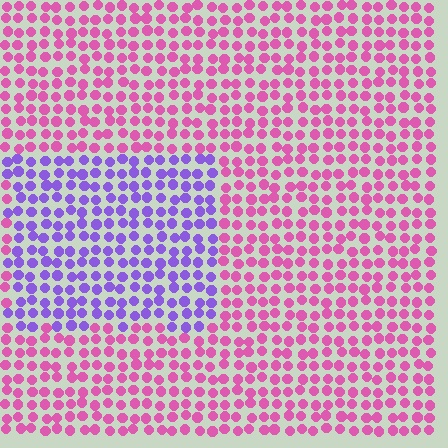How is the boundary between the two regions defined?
The boundary is defined purely by a slight shift in hue (about 58 degrees). Spacing, size, and orientation are identical on both sides.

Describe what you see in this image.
The image is filled with small pink elements in a uniform arrangement. A rectangle-shaped region is visible where the elements are tinted to a slightly different hue, forming a subtle color boundary.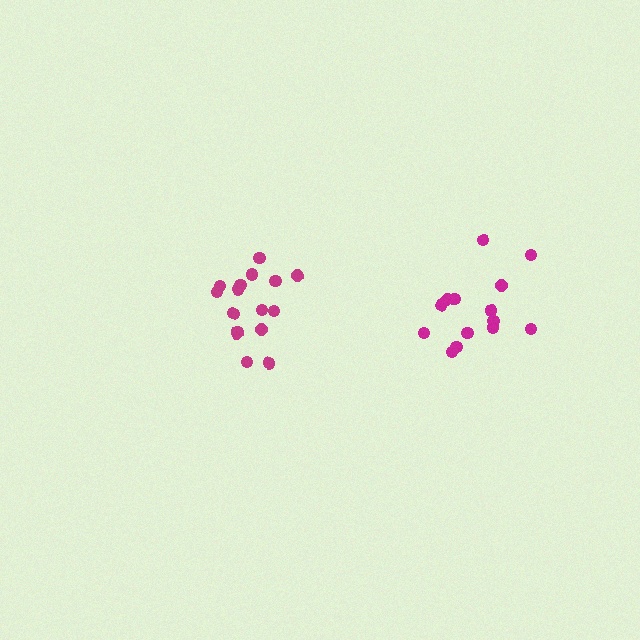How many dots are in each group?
Group 1: 16 dots, Group 2: 14 dots (30 total).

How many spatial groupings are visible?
There are 2 spatial groupings.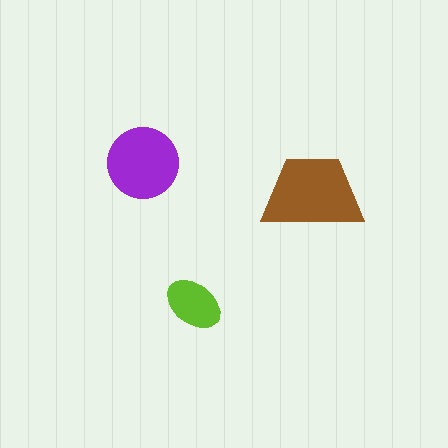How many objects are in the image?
There are 3 objects in the image.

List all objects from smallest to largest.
The lime ellipse, the purple circle, the brown trapezoid.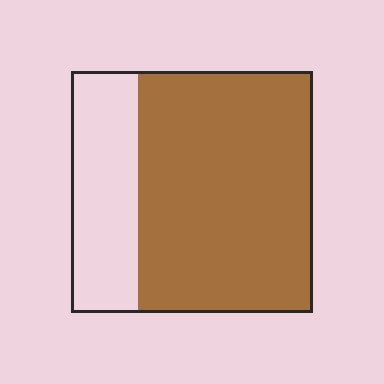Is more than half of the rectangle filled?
Yes.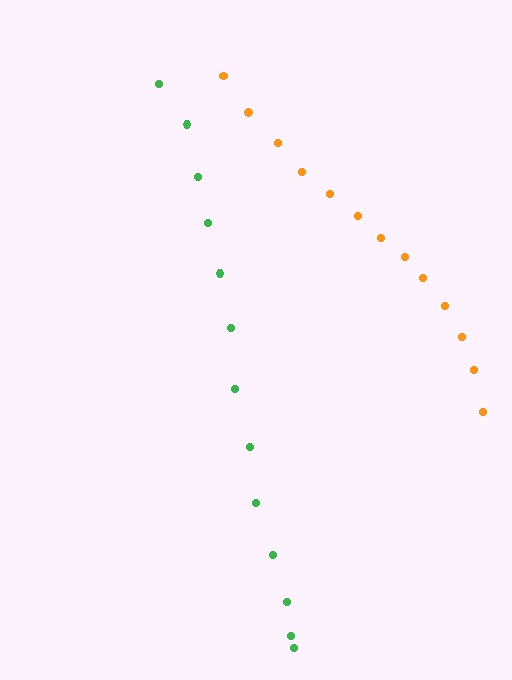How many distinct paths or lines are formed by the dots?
There are 2 distinct paths.